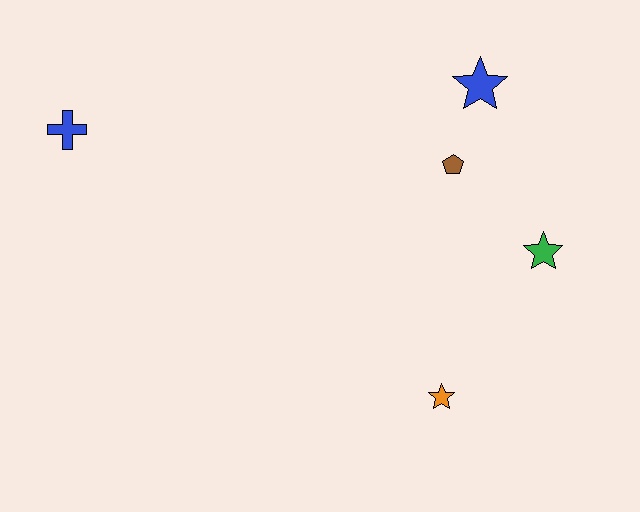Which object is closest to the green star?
The brown pentagon is closest to the green star.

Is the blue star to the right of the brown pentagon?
Yes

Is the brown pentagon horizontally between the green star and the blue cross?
Yes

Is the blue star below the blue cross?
No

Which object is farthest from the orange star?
The blue cross is farthest from the orange star.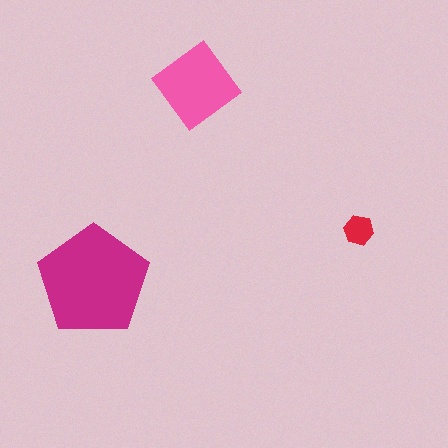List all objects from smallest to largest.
The red hexagon, the pink diamond, the magenta pentagon.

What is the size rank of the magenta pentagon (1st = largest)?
1st.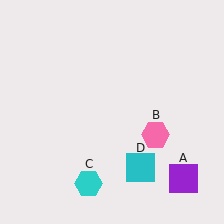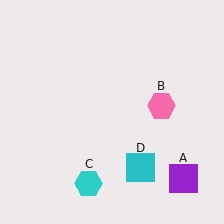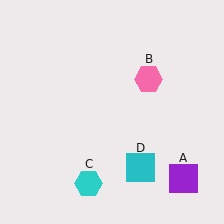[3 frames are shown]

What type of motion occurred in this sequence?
The pink hexagon (object B) rotated counterclockwise around the center of the scene.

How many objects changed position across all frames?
1 object changed position: pink hexagon (object B).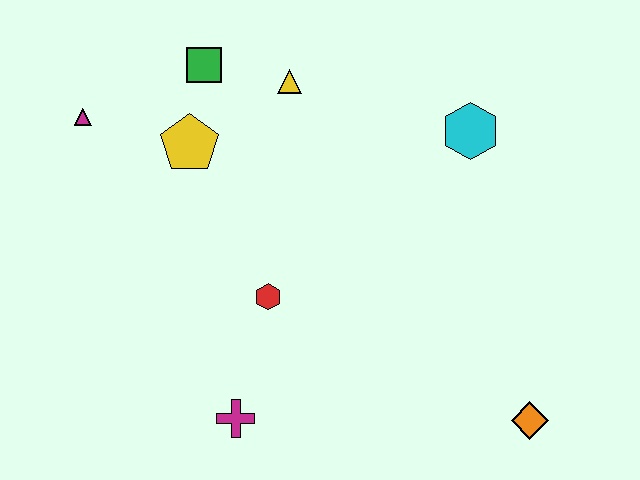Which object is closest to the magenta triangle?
The yellow pentagon is closest to the magenta triangle.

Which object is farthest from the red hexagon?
The orange diamond is farthest from the red hexagon.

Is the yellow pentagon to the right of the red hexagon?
No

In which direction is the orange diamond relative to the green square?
The orange diamond is below the green square.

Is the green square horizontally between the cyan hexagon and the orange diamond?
No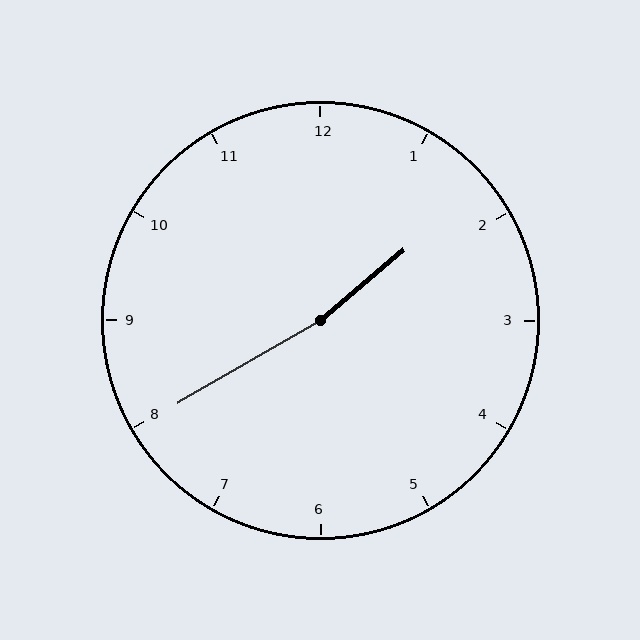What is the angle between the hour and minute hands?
Approximately 170 degrees.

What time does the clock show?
1:40.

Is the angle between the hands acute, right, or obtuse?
It is obtuse.